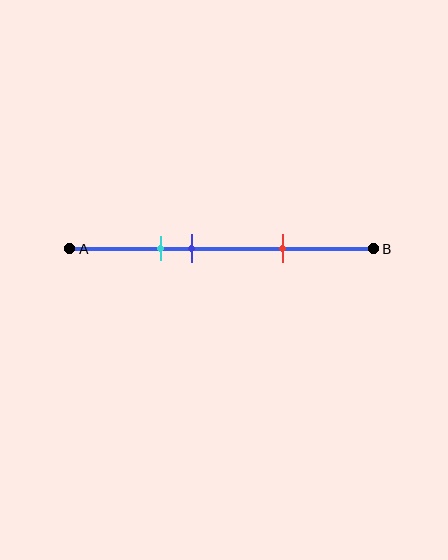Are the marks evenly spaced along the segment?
No, the marks are not evenly spaced.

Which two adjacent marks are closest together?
The cyan and blue marks are the closest adjacent pair.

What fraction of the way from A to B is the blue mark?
The blue mark is approximately 40% (0.4) of the way from A to B.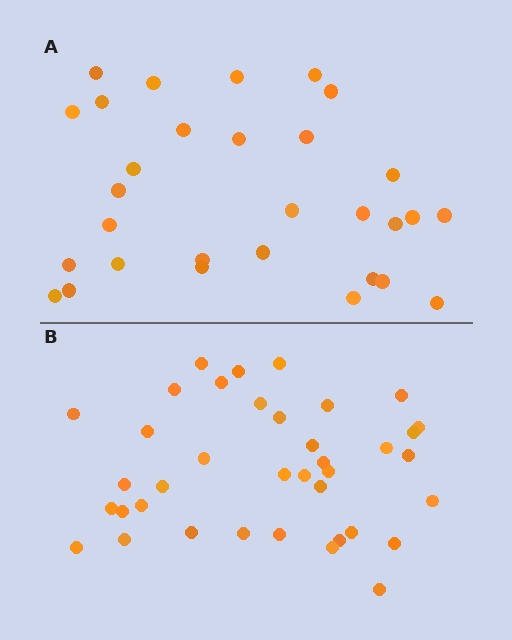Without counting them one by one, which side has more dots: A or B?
Region B (the bottom region) has more dots.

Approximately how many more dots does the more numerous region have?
Region B has roughly 8 or so more dots than region A.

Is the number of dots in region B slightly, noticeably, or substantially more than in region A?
Region B has noticeably more, but not dramatically so. The ratio is roughly 1.3 to 1.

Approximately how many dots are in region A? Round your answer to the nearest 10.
About 30 dots.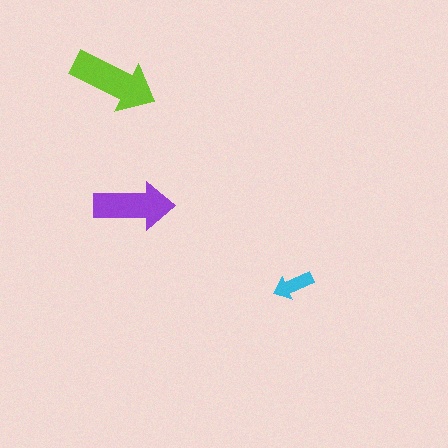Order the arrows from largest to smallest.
the lime one, the purple one, the cyan one.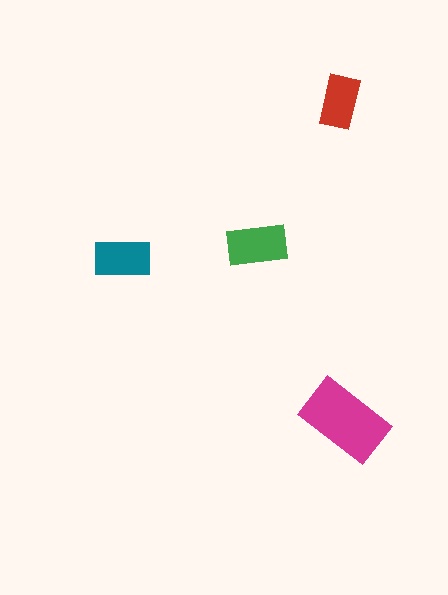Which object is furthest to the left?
The teal rectangle is leftmost.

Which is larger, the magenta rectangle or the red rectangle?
The magenta one.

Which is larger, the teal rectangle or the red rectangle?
The teal one.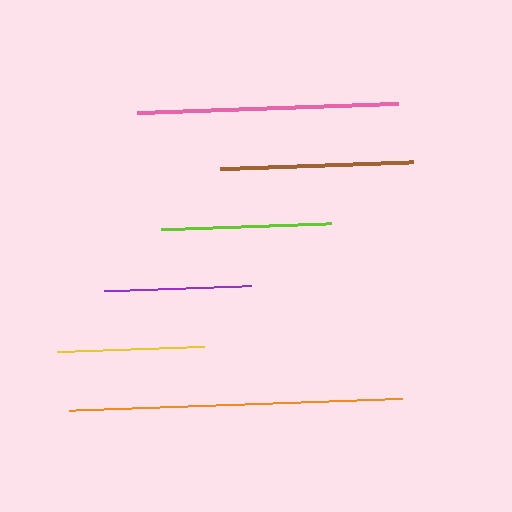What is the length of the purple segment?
The purple segment is approximately 148 pixels long.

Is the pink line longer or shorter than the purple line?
The pink line is longer than the purple line.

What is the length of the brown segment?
The brown segment is approximately 193 pixels long.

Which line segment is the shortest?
The yellow line is the shortest at approximately 146 pixels.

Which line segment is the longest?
The orange line is the longest at approximately 333 pixels.